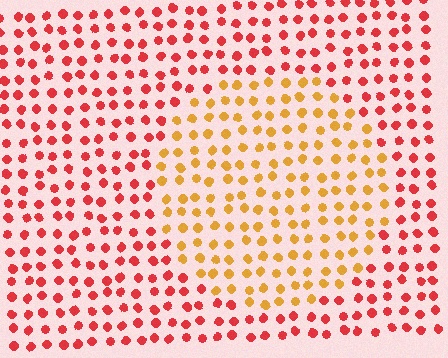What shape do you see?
I see a circle.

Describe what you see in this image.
The image is filled with small red elements in a uniform arrangement. A circle-shaped region is visible where the elements are tinted to a slightly different hue, forming a subtle color boundary.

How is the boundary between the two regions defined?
The boundary is defined purely by a slight shift in hue (about 42 degrees). Spacing, size, and orientation are identical on both sides.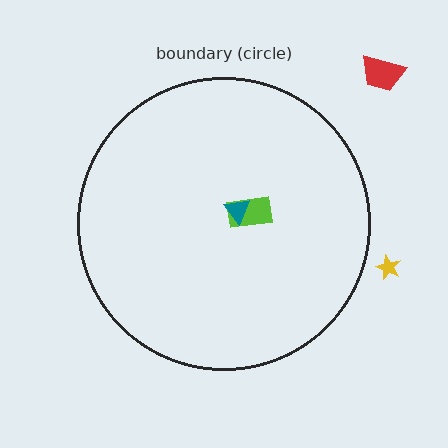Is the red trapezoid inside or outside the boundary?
Outside.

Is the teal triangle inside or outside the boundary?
Inside.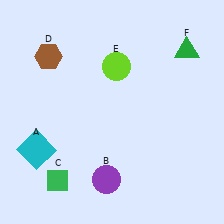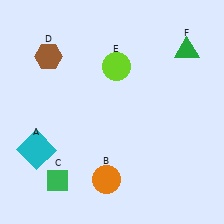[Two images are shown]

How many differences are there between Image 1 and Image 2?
There is 1 difference between the two images.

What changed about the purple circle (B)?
In Image 1, B is purple. In Image 2, it changed to orange.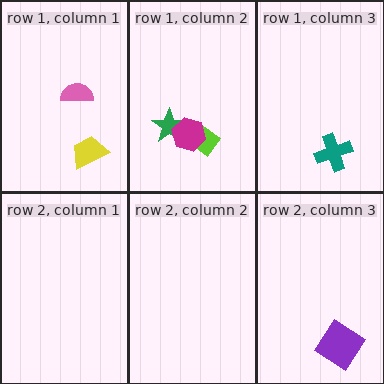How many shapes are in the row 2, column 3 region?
1.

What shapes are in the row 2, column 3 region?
The purple diamond.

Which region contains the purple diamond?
The row 2, column 3 region.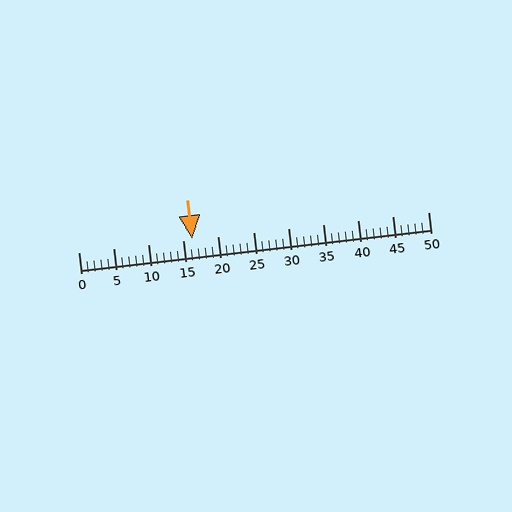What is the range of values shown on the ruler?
The ruler shows values from 0 to 50.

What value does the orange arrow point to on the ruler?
The orange arrow points to approximately 16.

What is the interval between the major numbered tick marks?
The major tick marks are spaced 5 units apart.